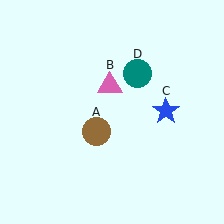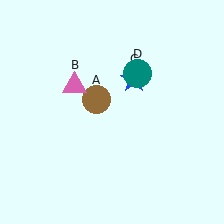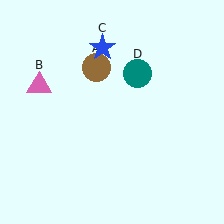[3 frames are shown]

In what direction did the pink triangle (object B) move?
The pink triangle (object B) moved left.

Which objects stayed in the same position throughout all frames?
Teal circle (object D) remained stationary.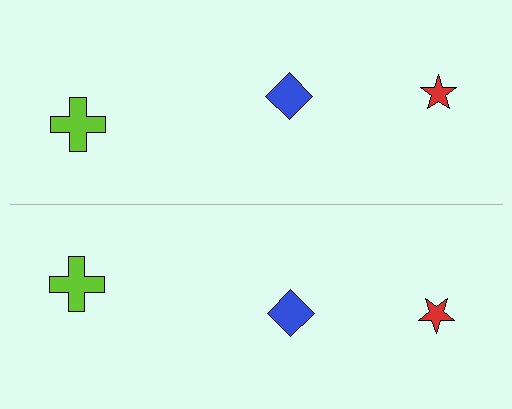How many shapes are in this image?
There are 6 shapes in this image.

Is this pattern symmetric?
Yes, this pattern has bilateral (reflection) symmetry.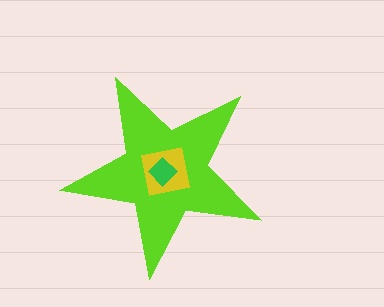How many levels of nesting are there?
3.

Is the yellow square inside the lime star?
Yes.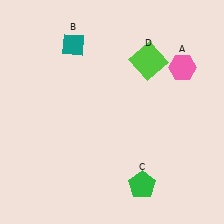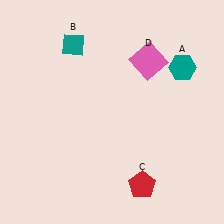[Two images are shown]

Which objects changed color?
A changed from pink to teal. C changed from green to red. D changed from lime to pink.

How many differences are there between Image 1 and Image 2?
There are 3 differences between the two images.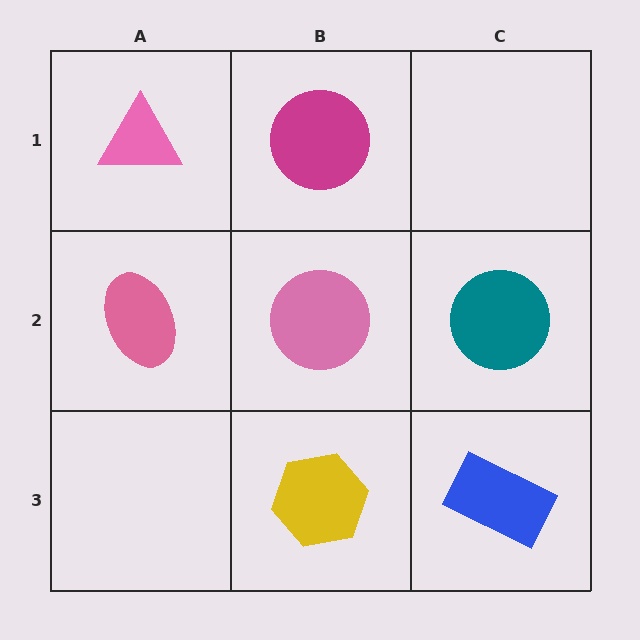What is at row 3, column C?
A blue rectangle.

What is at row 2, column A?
A pink ellipse.